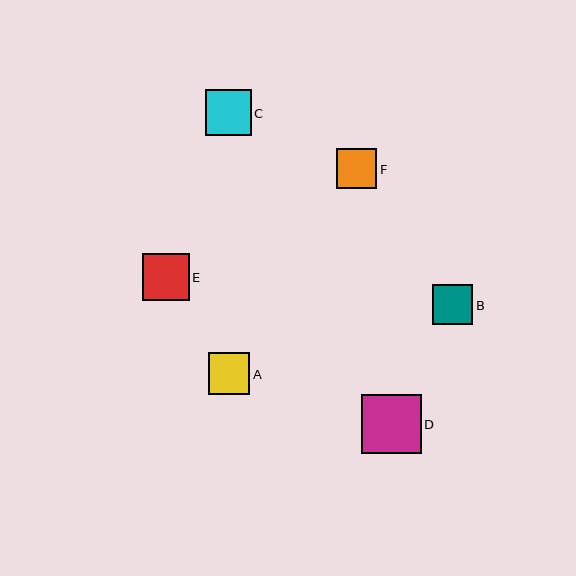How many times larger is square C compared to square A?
Square C is approximately 1.1 times the size of square A.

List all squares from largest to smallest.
From largest to smallest: D, E, C, A, F, B.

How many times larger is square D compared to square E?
Square D is approximately 1.3 times the size of square E.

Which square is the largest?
Square D is the largest with a size of approximately 59 pixels.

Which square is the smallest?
Square B is the smallest with a size of approximately 40 pixels.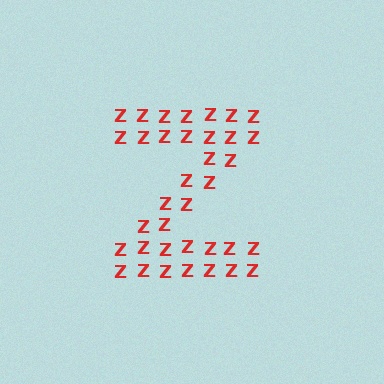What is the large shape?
The large shape is the letter Z.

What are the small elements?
The small elements are letter Z's.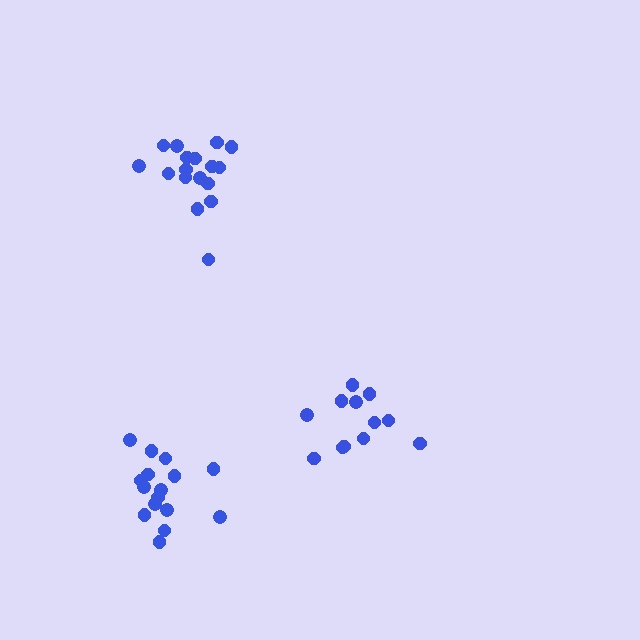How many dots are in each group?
Group 1: 16 dots, Group 2: 12 dots, Group 3: 17 dots (45 total).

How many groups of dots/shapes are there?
There are 3 groups.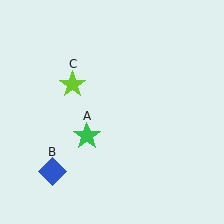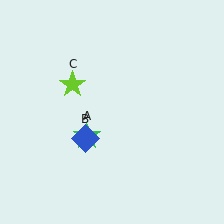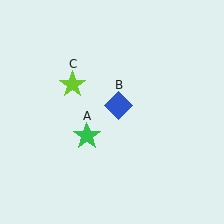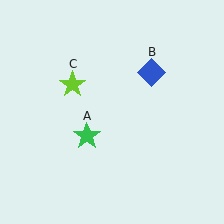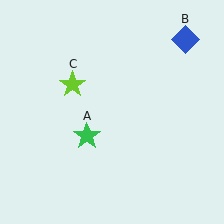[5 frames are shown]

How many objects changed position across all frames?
1 object changed position: blue diamond (object B).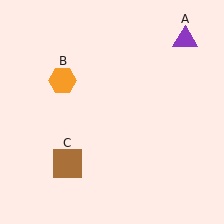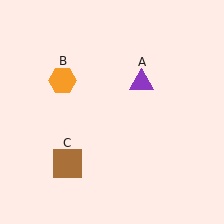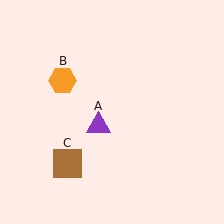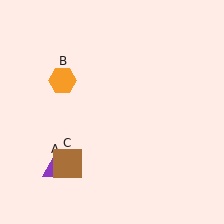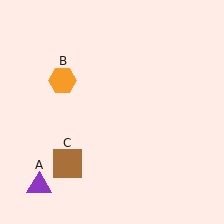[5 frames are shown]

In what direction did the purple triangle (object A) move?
The purple triangle (object A) moved down and to the left.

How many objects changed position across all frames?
1 object changed position: purple triangle (object A).